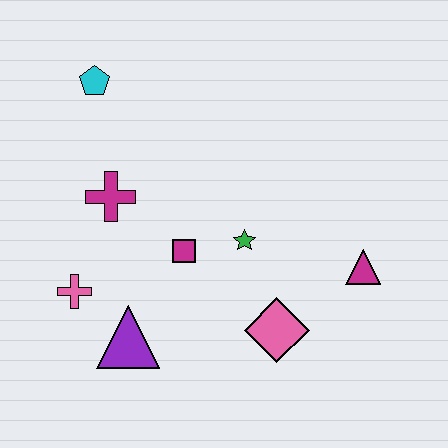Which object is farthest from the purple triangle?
The cyan pentagon is farthest from the purple triangle.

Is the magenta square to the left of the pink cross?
No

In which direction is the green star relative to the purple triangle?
The green star is to the right of the purple triangle.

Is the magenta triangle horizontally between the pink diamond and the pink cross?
No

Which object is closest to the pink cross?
The purple triangle is closest to the pink cross.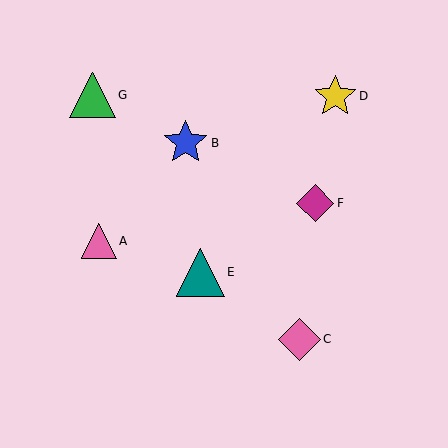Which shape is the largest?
The teal triangle (labeled E) is the largest.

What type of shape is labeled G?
Shape G is a green triangle.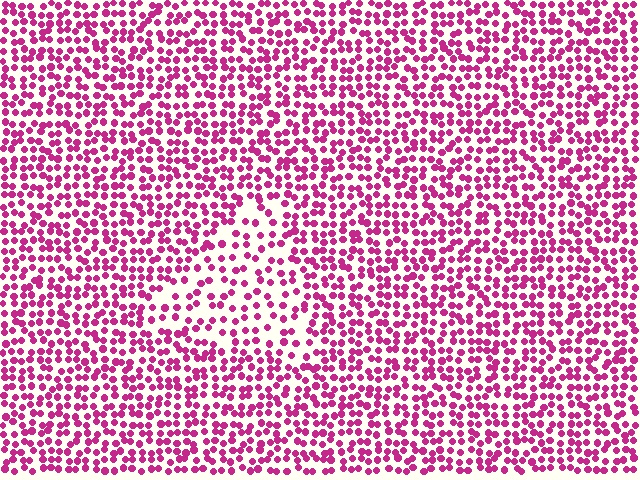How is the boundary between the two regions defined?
The boundary is defined by a change in element density (approximately 1.7x ratio). All elements are the same color, size, and shape.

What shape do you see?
I see a triangle.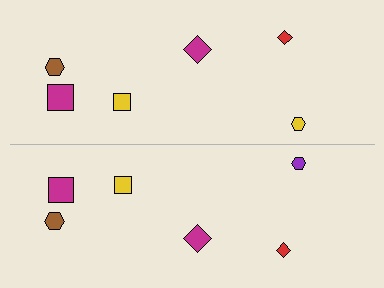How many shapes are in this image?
There are 12 shapes in this image.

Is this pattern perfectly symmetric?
No, the pattern is not perfectly symmetric. The purple hexagon on the bottom side breaks the symmetry — its mirror counterpart is yellow.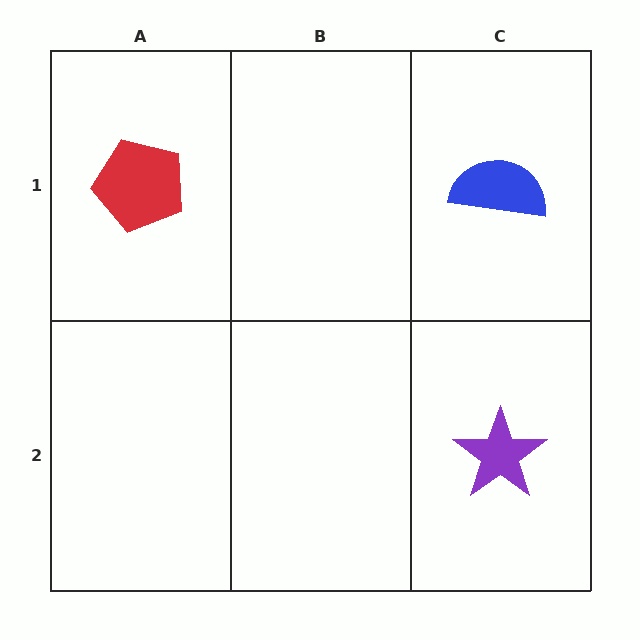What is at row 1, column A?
A red pentagon.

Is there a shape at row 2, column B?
No, that cell is empty.